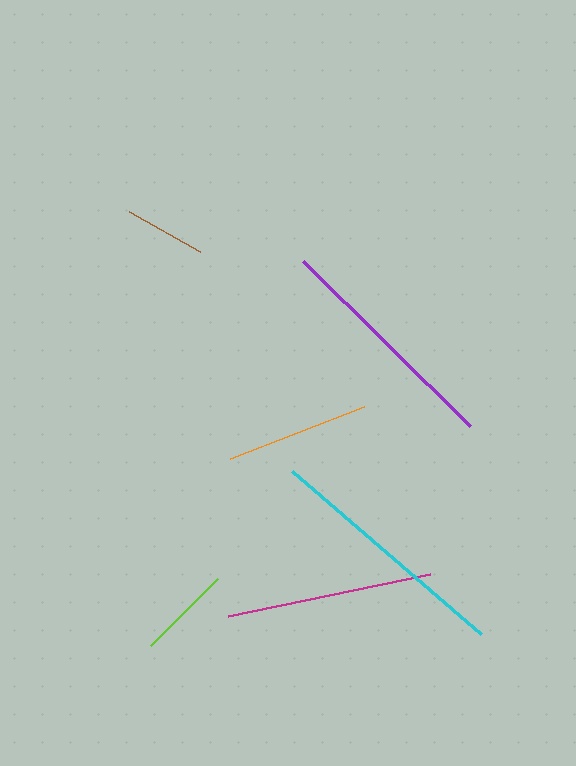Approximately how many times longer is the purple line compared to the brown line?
The purple line is approximately 2.9 times the length of the brown line.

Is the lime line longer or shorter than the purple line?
The purple line is longer than the lime line.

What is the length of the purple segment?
The purple segment is approximately 235 pixels long.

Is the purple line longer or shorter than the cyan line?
The cyan line is longer than the purple line.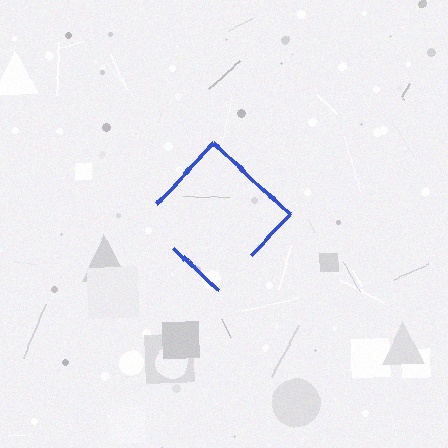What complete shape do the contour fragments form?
The contour fragments form a diamond.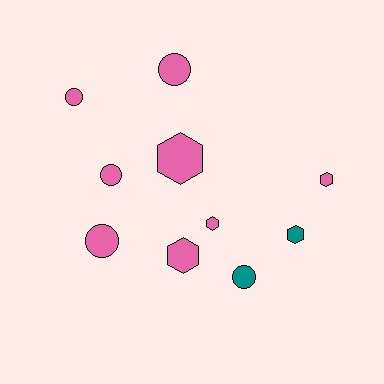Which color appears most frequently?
Pink, with 8 objects.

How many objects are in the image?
There are 10 objects.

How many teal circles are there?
There is 1 teal circle.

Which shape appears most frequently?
Hexagon, with 5 objects.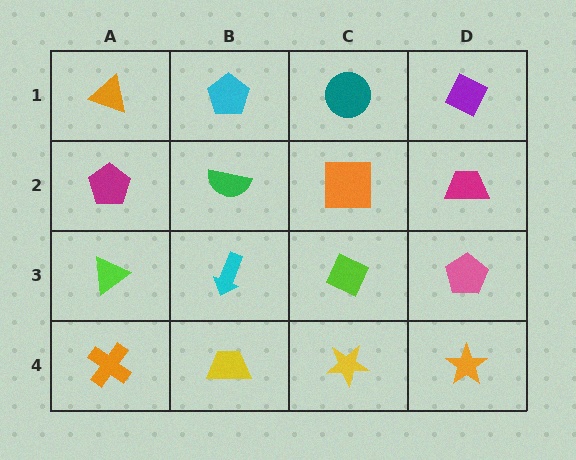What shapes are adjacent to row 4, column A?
A lime triangle (row 3, column A), a yellow trapezoid (row 4, column B).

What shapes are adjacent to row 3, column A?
A magenta pentagon (row 2, column A), an orange cross (row 4, column A), a cyan arrow (row 3, column B).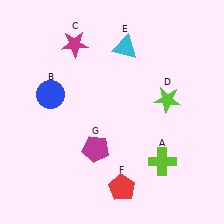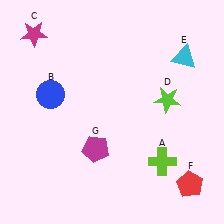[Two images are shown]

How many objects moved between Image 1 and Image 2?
3 objects moved between the two images.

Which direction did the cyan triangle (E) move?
The cyan triangle (E) moved right.